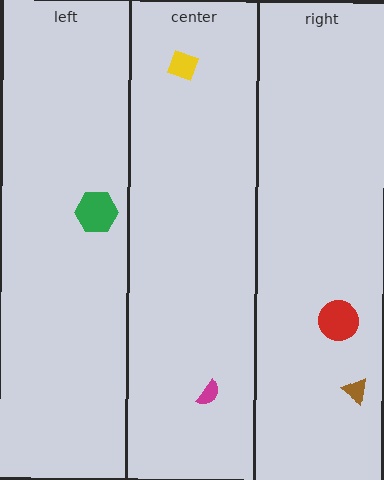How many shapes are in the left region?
1.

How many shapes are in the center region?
2.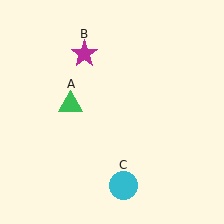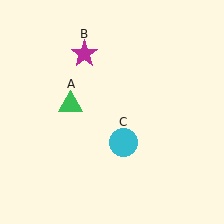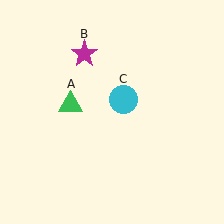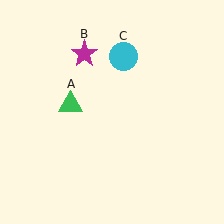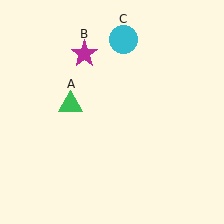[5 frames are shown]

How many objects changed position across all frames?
1 object changed position: cyan circle (object C).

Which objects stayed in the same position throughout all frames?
Green triangle (object A) and magenta star (object B) remained stationary.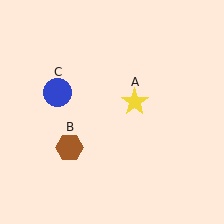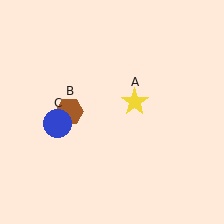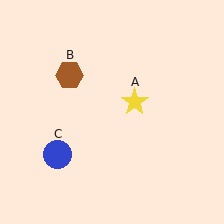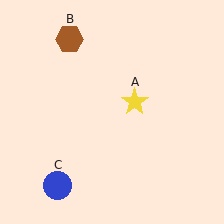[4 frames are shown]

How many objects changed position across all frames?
2 objects changed position: brown hexagon (object B), blue circle (object C).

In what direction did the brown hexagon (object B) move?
The brown hexagon (object B) moved up.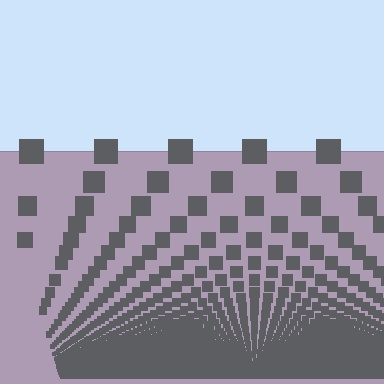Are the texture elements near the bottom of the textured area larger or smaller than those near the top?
Smaller. The gradient is inverted — elements near the bottom are smaller and denser.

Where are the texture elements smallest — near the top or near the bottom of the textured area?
Near the bottom.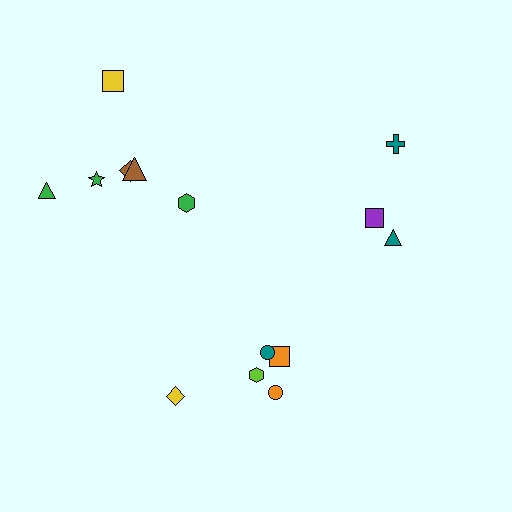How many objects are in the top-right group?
There are 3 objects.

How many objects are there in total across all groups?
There are 14 objects.